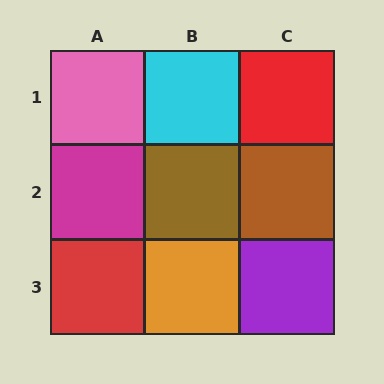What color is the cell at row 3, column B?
Orange.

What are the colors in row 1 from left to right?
Pink, cyan, red.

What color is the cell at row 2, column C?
Brown.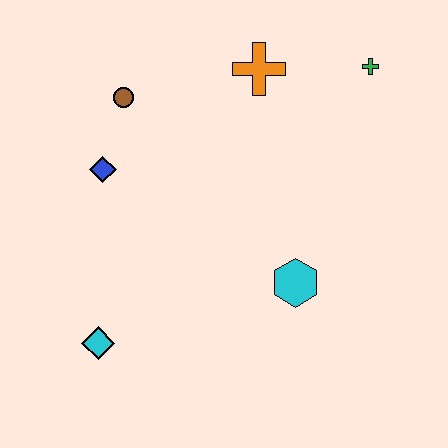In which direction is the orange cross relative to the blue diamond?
The orange cross is to the right of the blue diamond.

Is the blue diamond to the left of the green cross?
Yes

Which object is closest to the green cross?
The orange cross is closest to the green cross.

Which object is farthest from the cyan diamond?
The green cross is farthest from the cyan diamond.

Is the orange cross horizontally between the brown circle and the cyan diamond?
No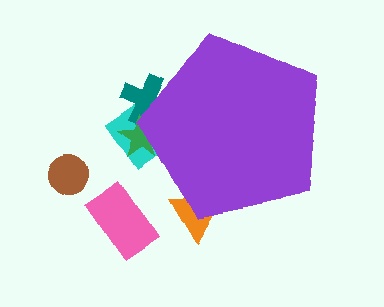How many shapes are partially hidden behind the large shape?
4 shapes are partially hidden.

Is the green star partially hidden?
Yes, the green star is partially hidden behind the purple pentagon.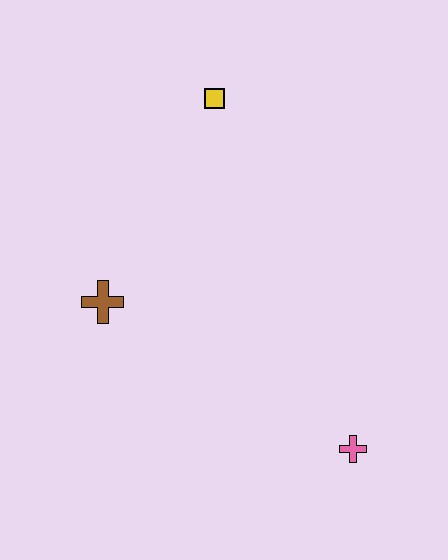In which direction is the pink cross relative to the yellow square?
The pink cross is below the yellow square.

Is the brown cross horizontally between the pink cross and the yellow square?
No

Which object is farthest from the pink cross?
The yellow square is farthest from the pink cross.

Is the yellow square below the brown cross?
No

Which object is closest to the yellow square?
The brown cross is closest to the yellow square.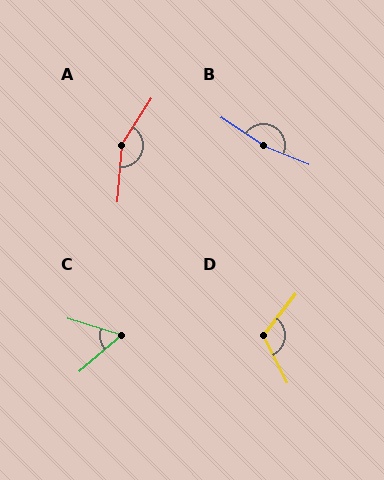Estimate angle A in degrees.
Approximately 152 degrees.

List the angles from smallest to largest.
C (57°), D (116°), A (152°), B (169°).